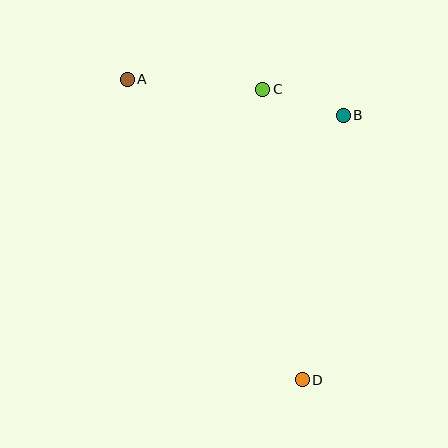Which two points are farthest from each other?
Points A and D are farthest from each other.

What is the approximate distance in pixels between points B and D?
The distance between B and D is approximately 268 pixels.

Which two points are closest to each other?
Points B and C are closest to each other.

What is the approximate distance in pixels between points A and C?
The distance between A and C is approximately 136 pixels.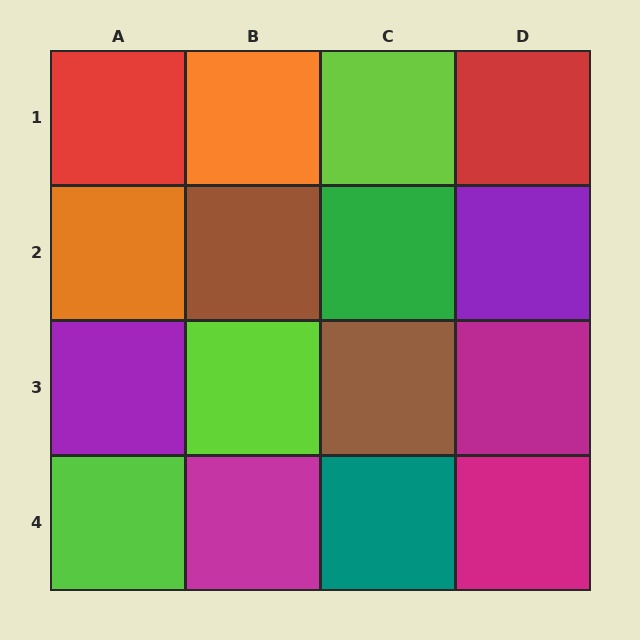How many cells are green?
1 cell is green.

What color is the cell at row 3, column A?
Purple.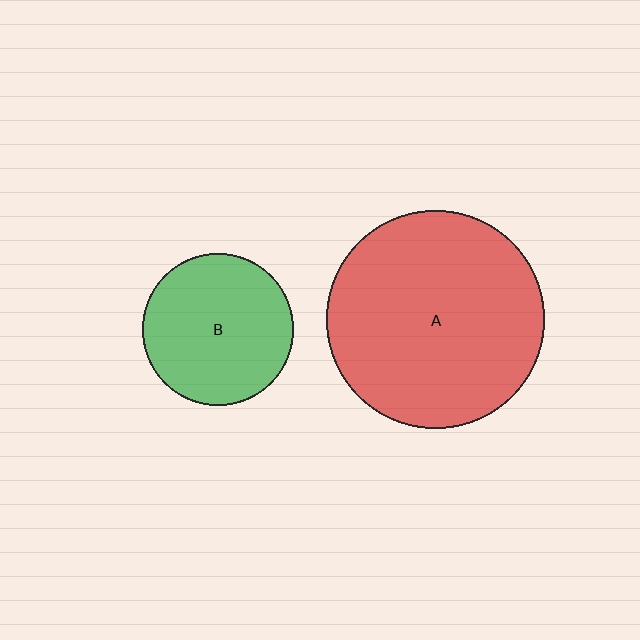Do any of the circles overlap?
No, none of the circles overlap.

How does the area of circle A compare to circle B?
Approximately 2.1 times.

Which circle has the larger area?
Circle A (red).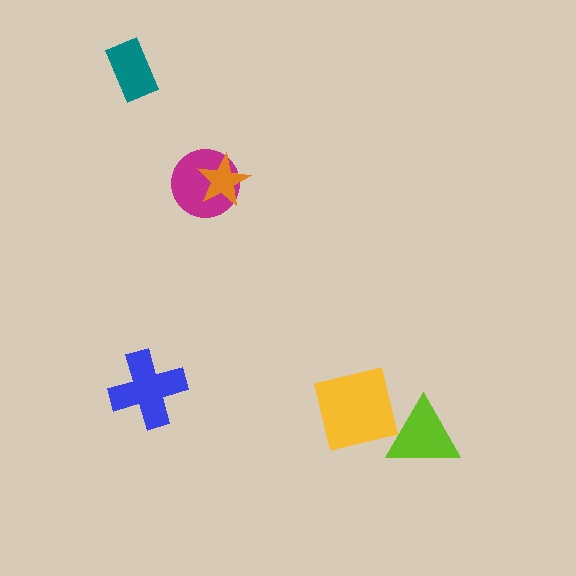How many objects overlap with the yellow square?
0 objects overlap with the yellow square.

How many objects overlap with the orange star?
1 object overlaps with the orange star.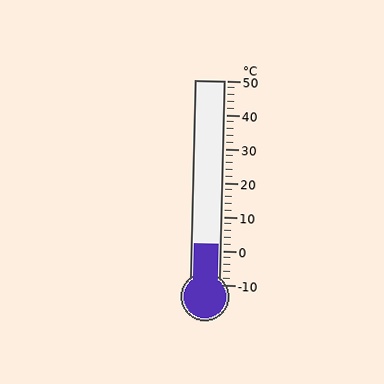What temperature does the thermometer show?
The thermometer shows approximately 2°C.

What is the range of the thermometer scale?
The thermometer scale ranges from -10°C to 50°C.